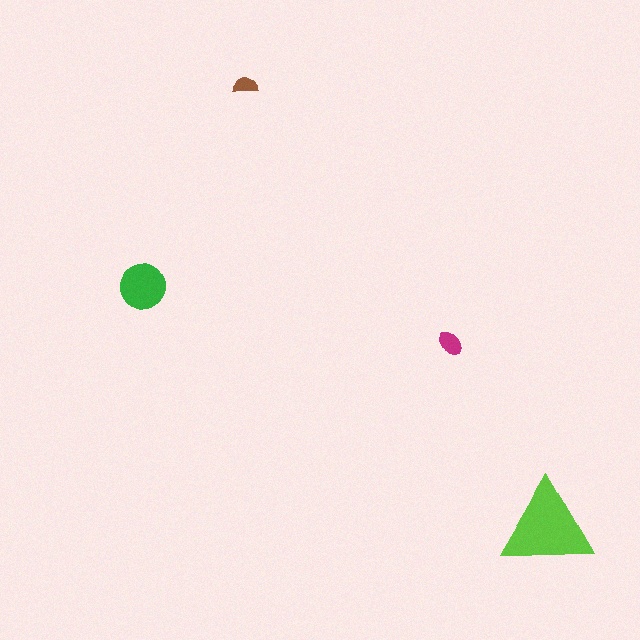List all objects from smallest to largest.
The brown semicircle, the magenta ellipse, the green circle, the lime triangle.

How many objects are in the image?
There are 4 objects in the image.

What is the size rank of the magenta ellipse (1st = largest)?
3rd.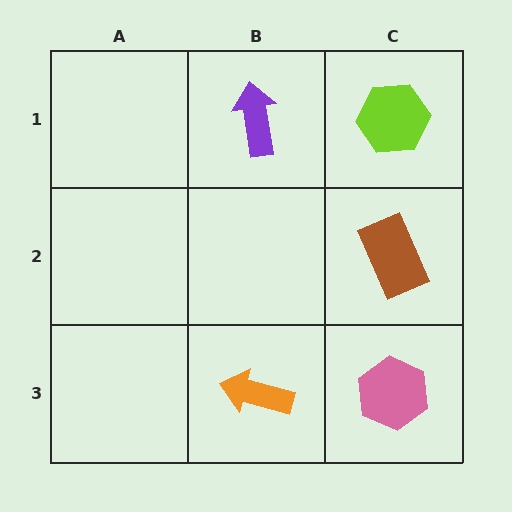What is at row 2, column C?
A brown rectangle.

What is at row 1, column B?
A purple arrow.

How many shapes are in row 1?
2 shapes.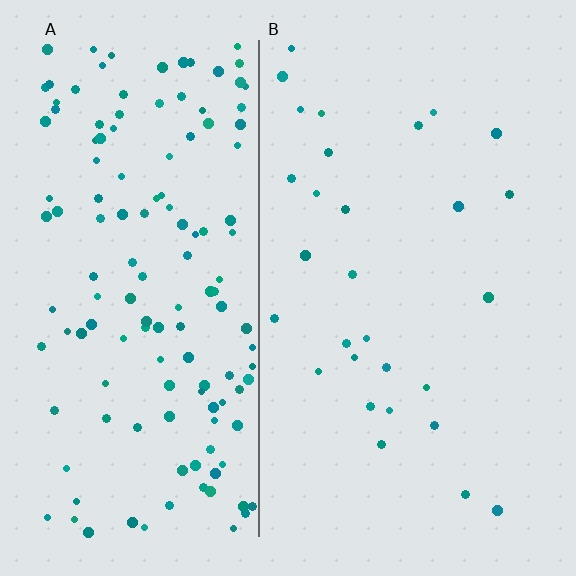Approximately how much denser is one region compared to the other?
Approximately 4.9× — region A over region B.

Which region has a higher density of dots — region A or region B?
A (the left).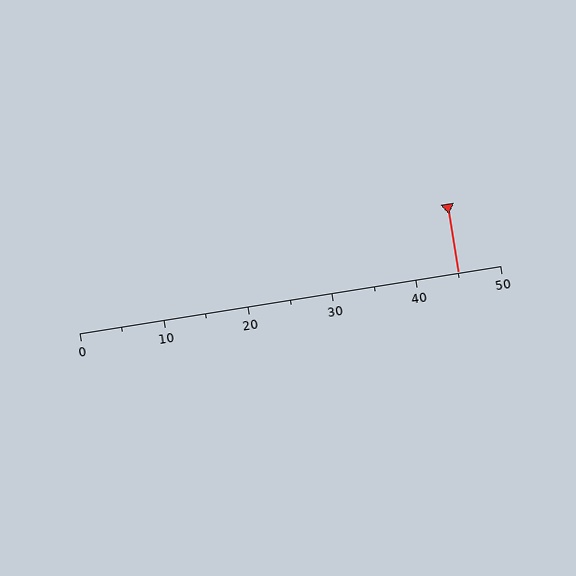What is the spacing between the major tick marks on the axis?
The major ticks are spaced 10 apart.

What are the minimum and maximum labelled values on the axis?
The axis runs from 0 to 50.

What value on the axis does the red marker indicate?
The marker indicates approximately 45.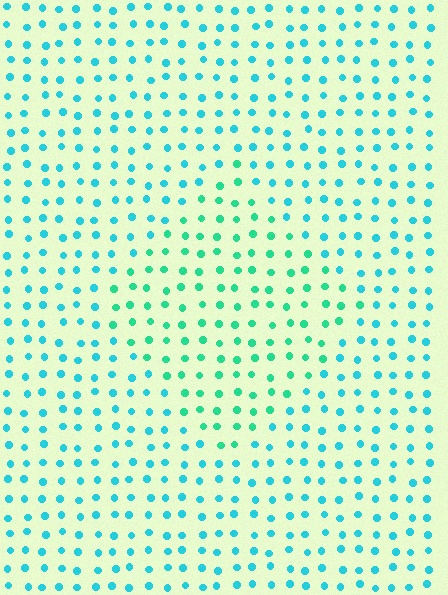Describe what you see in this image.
The image is filled with small cyan elements in a uniform arrangement. A diamond-shaped region is visible where the elements are tinted to a slightly different hue, forming a subtle color boundary.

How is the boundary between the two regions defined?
The boundary is defined purely by a slight shift in hue (about 30 degrees). Spacing, size, and orientation are identical on both sides.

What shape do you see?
I see a diamond.